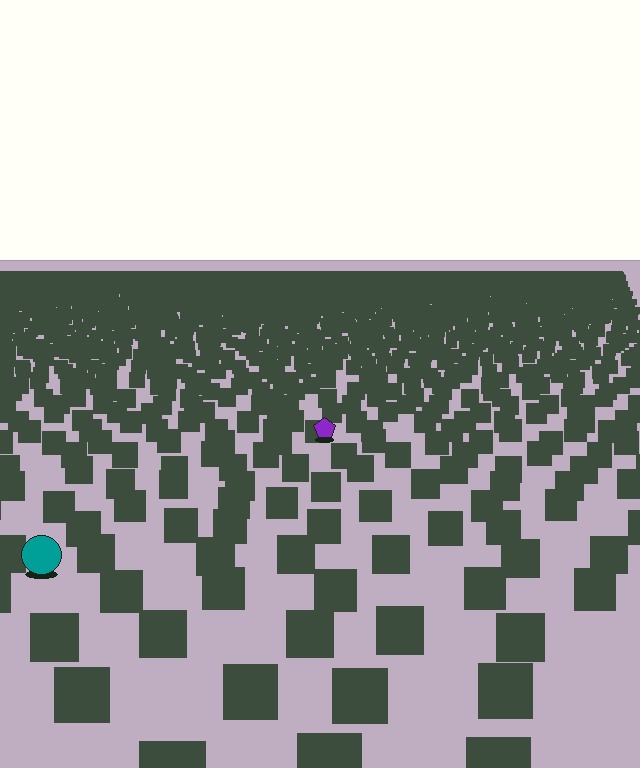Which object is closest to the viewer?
The teal circle is closest. The texture marks near it are larger and more spread out.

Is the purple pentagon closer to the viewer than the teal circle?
No. The teal circle is closer — you can tell from the texture gradient: the ground texture is coarser near it.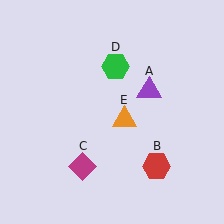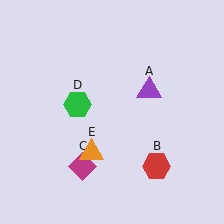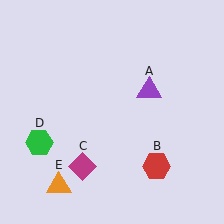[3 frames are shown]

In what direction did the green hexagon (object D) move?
The green hexagon (object D) moved down and to the left.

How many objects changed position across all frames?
2 objects changed position: green hexagon (object D), orange triangle (object E).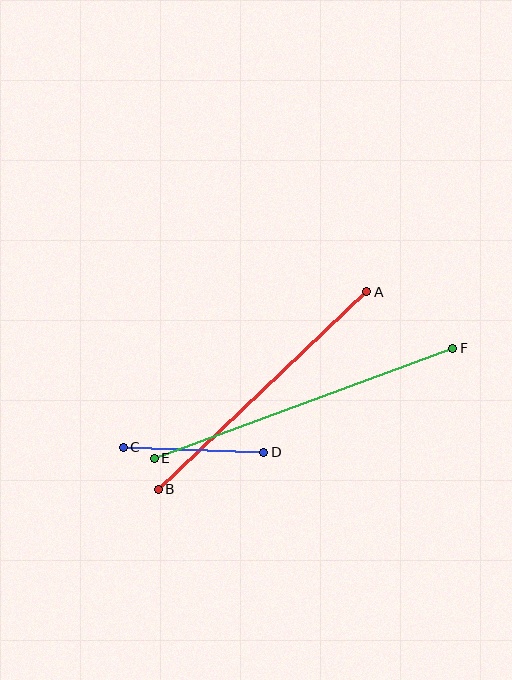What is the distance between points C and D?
The distance is approximately 141 pixels.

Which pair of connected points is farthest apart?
Points E and F are farthest apart.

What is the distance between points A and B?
The distance is approximately 287 pixels.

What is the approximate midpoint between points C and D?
The midpoint is at approximately (194, 450) pixels.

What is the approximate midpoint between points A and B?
The midpoint is at approximately (263, 390) pixels.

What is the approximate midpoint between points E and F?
The midpoint is at approximately (304, 403) pixels.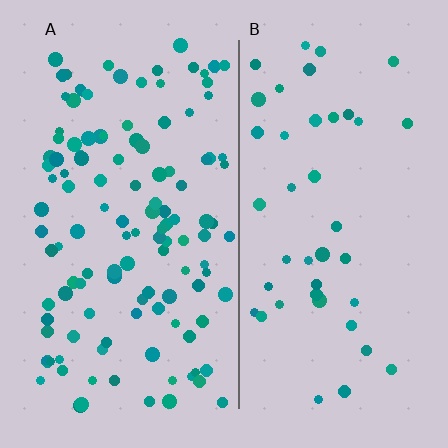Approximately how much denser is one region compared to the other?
Approximately 2.9× — region A over region B.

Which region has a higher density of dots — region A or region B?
A (the left).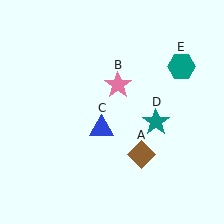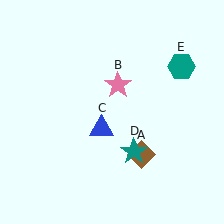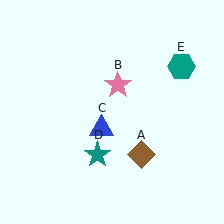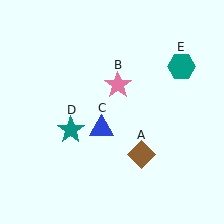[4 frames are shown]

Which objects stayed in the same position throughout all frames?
Brown diamond (object A) and pink star (object B) and blue triangle (object C) and teal hexagon (object E) remained stationary.